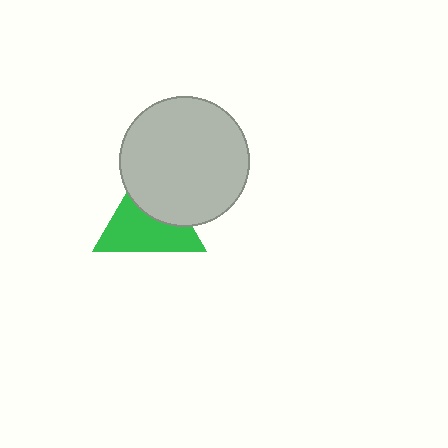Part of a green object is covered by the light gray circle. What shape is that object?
It is a triangle.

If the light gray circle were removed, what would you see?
You would see the complete green triangle.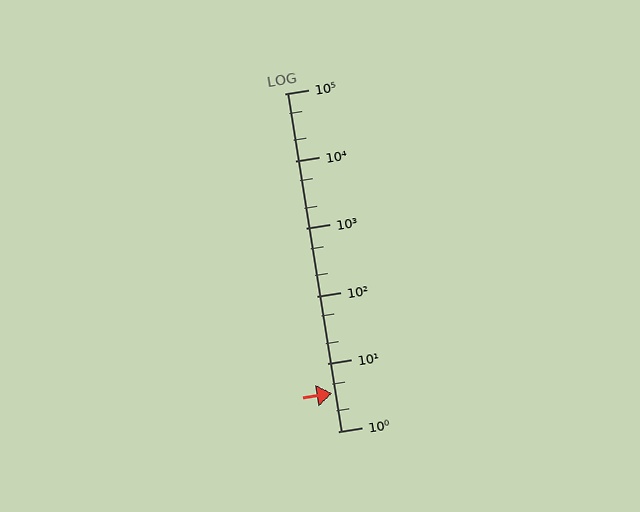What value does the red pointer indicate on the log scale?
The pointer indicates approximately 3.6.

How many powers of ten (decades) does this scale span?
The scale spans 5 decades, from 1 to 100000.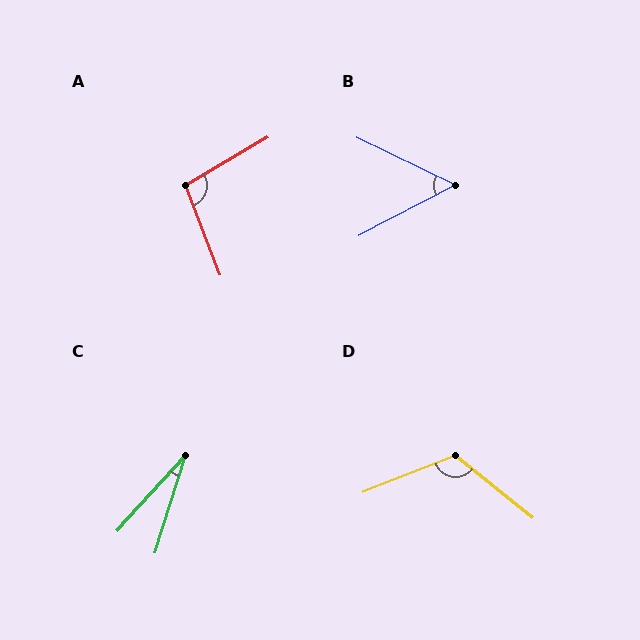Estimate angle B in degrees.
Approximately 53 degrees.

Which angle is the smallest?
C, at approximately 25 degrees.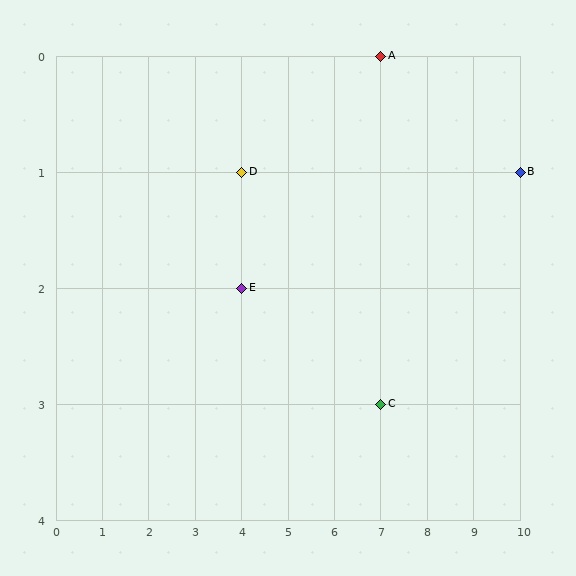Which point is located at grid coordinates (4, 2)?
Point E is at (4, 2).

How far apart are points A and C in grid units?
Points A and C are 3 rows apart.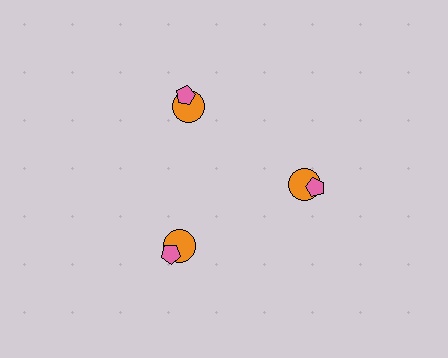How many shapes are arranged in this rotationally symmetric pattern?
There are 6 shapes, arranged in 3 groups of 2.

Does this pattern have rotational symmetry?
Yes, this pattern has 3-fold rotational symmetry. It looks the same after rotating 120 degrees around the center.